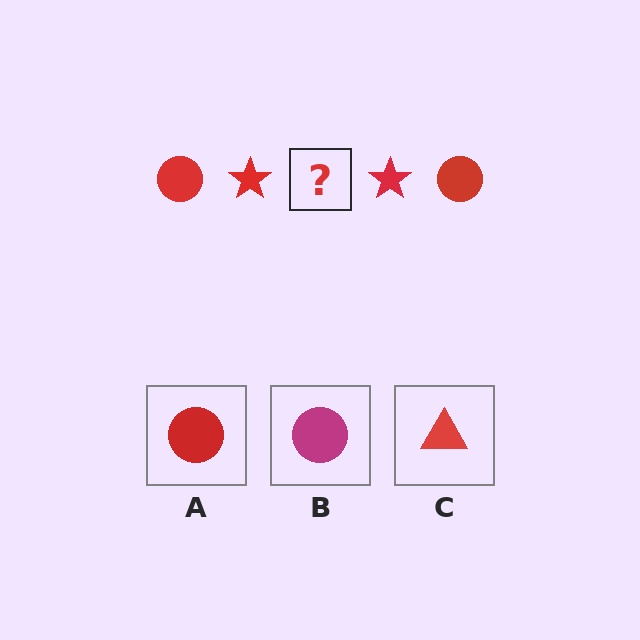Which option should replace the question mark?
Option A.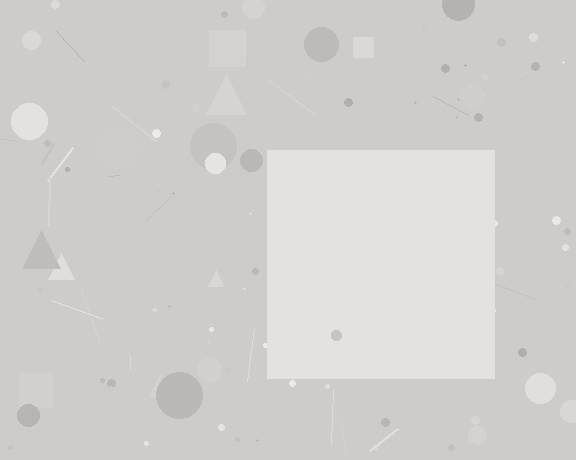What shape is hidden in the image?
A square is hidden in the image.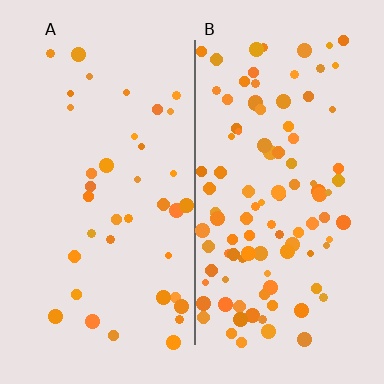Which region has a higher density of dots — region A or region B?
B (the right).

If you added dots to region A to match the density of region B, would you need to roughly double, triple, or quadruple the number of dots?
Approximately triple.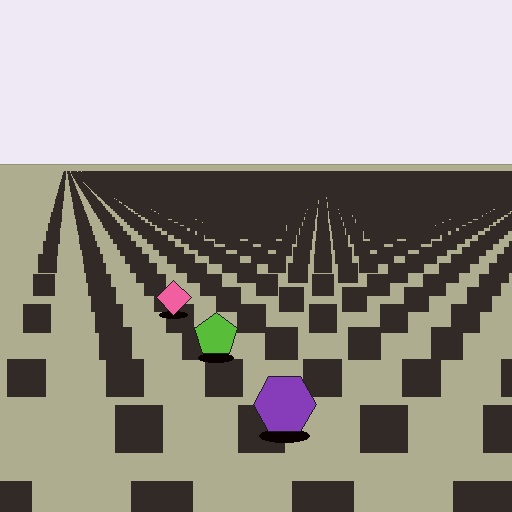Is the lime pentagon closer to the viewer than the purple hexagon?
No. The purple hexagon is closer — you can tell from the texture gradient: the ground texture is coarser near it.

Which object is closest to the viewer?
The purple hexagon is closest. The texture marks near it are larger and more spread out.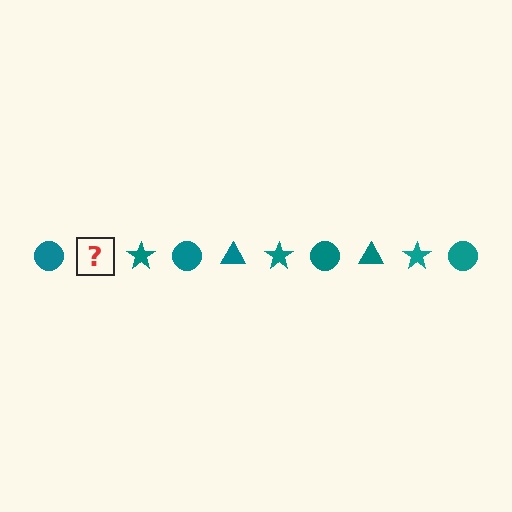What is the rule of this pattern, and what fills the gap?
The rule is that the pattern cycles through circle, triangle, star shapes in teal. The gap should be filled with a teal triangle.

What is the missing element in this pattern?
The missing element is a teal triangle.